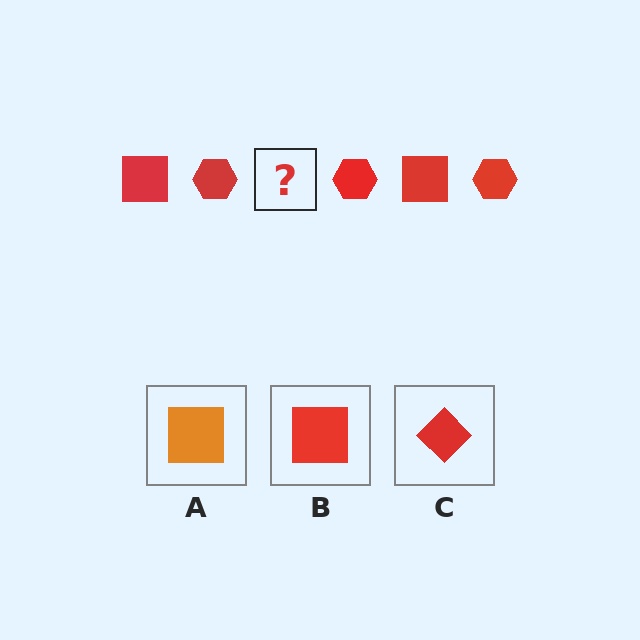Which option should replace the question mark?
Option B.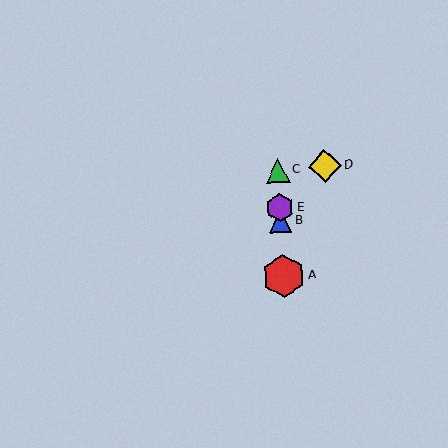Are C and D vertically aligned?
No, C is at x≈278 and D is at x≈325.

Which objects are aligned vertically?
Objects A, B, C, E are aligned vertically.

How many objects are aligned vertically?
4 objects (A, B, C, E) are aligned vertically.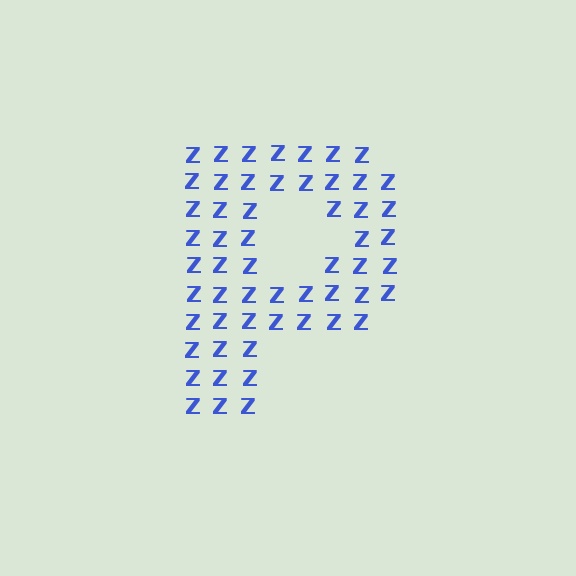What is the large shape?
The large shape is the letter P.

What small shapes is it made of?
It is made of small letter Z's.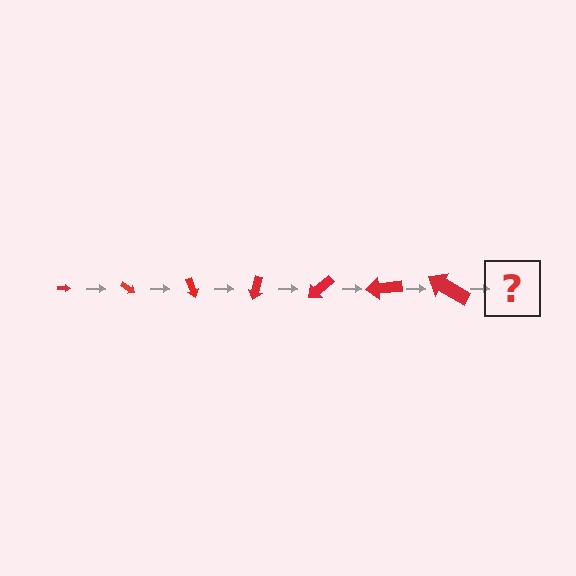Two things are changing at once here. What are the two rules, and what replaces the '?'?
The two rules are that the arrow grows larger each step and it rotates 35 degrees each step. The '?' should be an arrow, larger than the previous one and rotated 245 degrees from the start.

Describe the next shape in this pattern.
It should be an arrow, larger than the previous one and rotated 245 degrees from the start.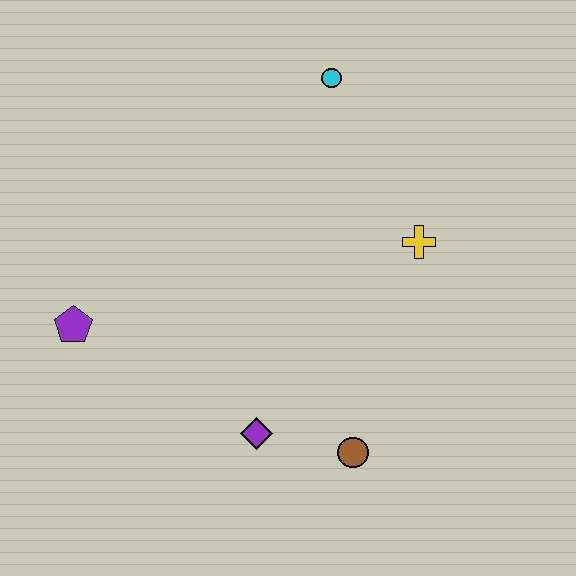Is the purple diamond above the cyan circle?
No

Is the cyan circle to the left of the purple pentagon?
No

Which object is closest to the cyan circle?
The yellow cross is closest to the cyan circle.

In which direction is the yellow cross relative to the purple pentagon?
The yellow cross is to the right of the purple pentagon.